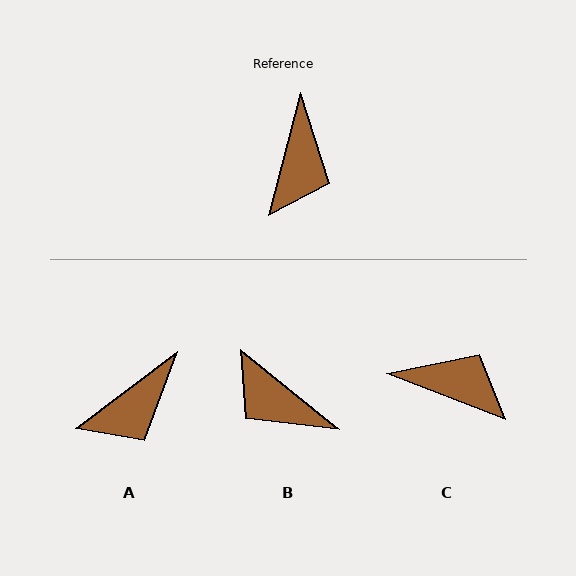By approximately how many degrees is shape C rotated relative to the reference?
Approximately 84 degrees counter-clockwise.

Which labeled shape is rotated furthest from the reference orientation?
B, about 114 degrees away.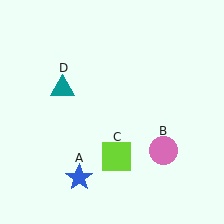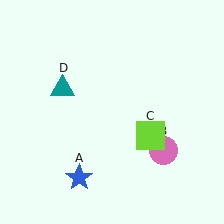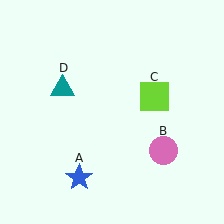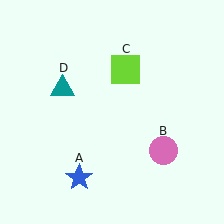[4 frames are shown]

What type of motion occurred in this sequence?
The lime square (object C) rotated counterclockwise around the center of the scene.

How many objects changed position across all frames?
1 object changed position: lime square (object C).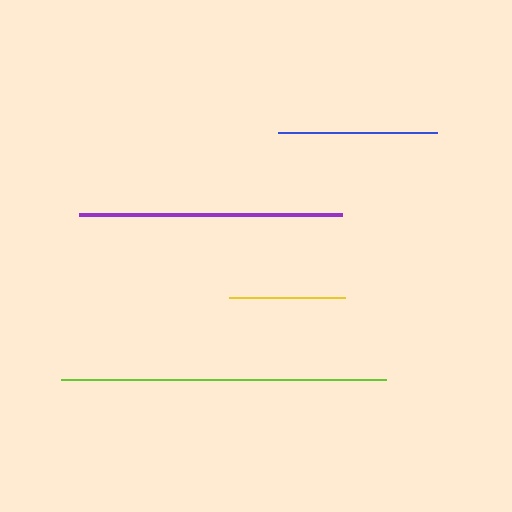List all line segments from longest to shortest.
From longest to shortest: lime, purple, blue, yellow.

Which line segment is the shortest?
The yellow line is the shortest at approximately 116 pixels.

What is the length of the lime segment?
The lime segment is approximately 325 pixels long.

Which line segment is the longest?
The lime line is the longest at approximately 325 pixels.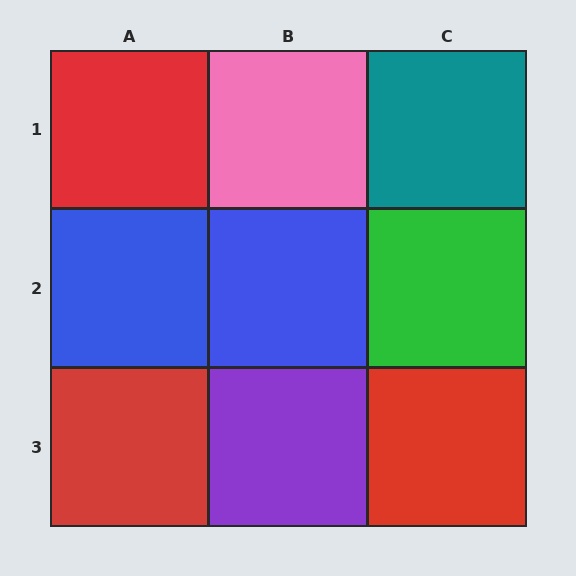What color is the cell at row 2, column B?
Blue.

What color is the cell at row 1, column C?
Teal.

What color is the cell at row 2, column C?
Green.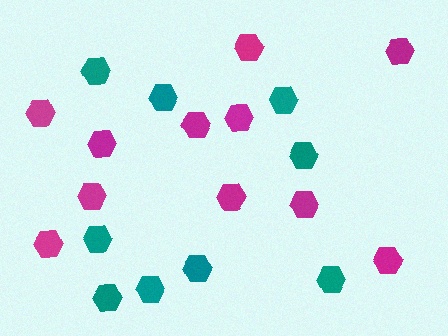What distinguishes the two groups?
There are 2 groups: one group of magenta hexagons (11) and one group of teal hexagons (9).